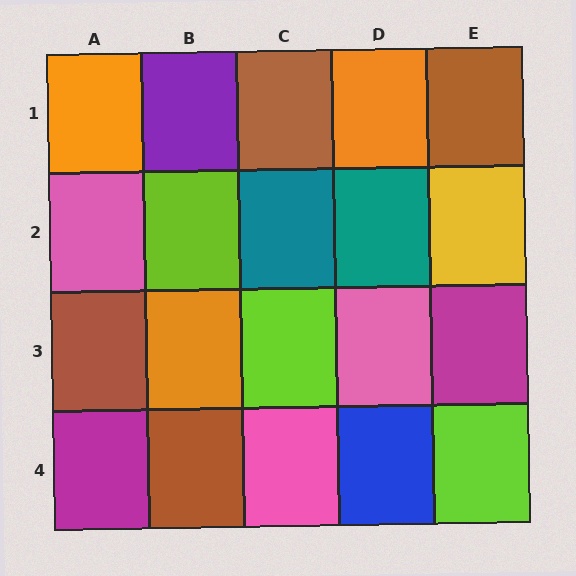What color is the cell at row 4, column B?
Brown.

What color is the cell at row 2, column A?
Pink.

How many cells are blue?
1 cell is blue.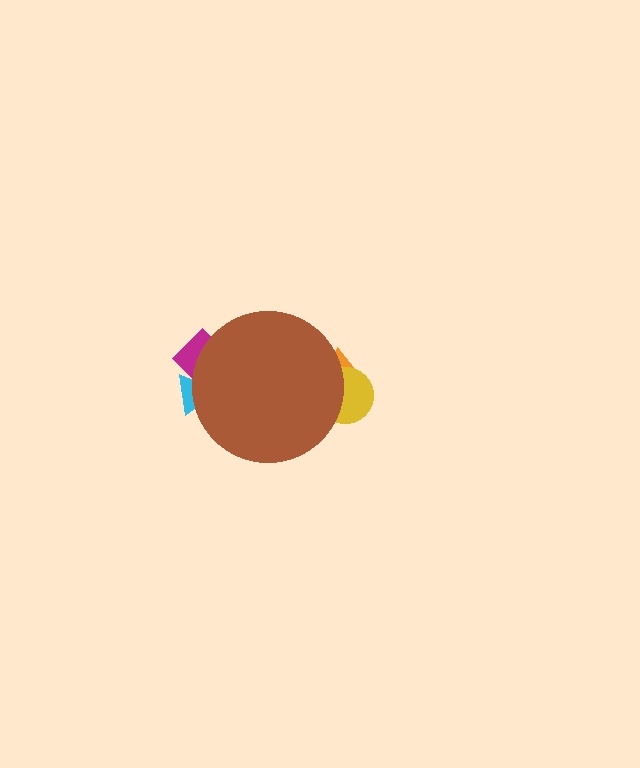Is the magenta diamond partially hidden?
Yes, the magenta diamond is partially hidden behind the brown circle.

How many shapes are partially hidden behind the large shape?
4 shapes are partially hidden.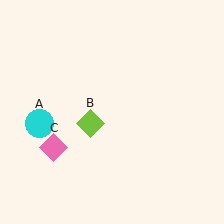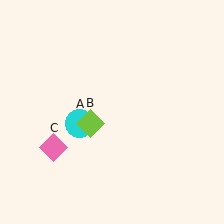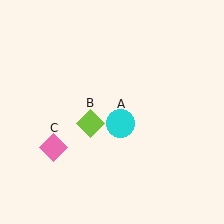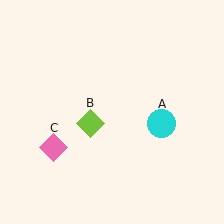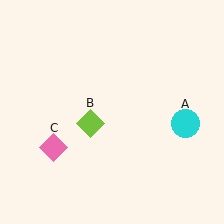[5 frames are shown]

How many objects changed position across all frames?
1 object changed position: cyan circle (object A).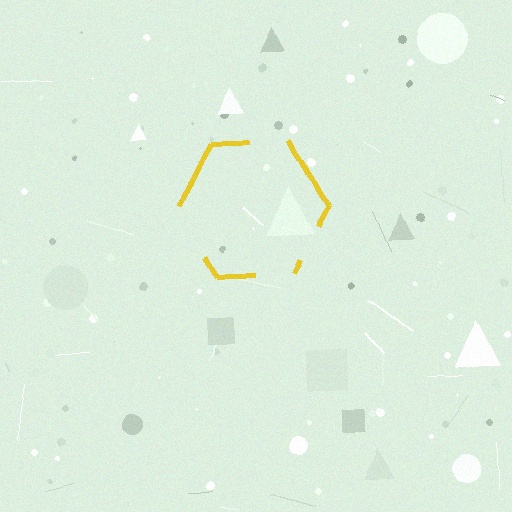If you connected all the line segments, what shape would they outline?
They would outline a hexagon.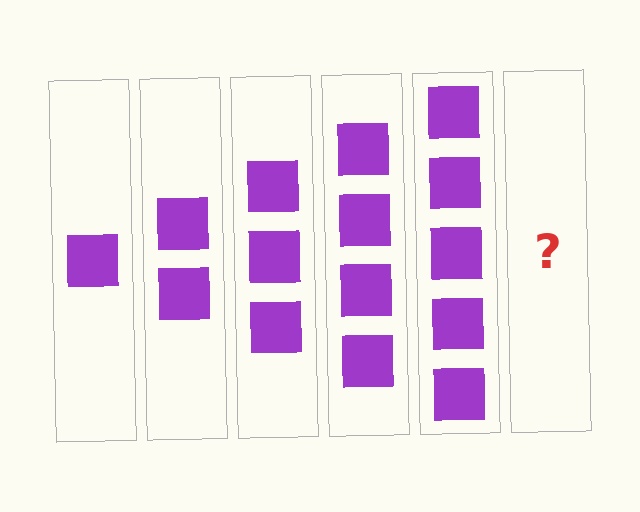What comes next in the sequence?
The next element should be 6 squares.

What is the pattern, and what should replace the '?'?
The pattern is that each step adds one more square. The '?' should be 6 squares.